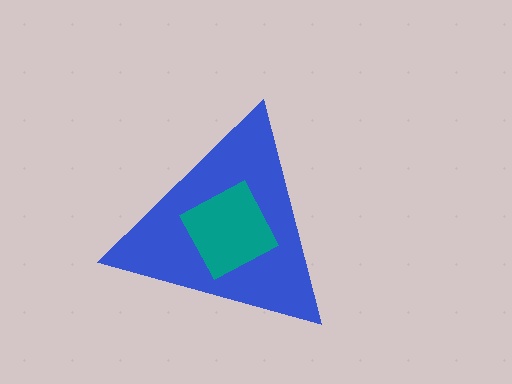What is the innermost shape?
The teal diamond.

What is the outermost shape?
The blue triangle.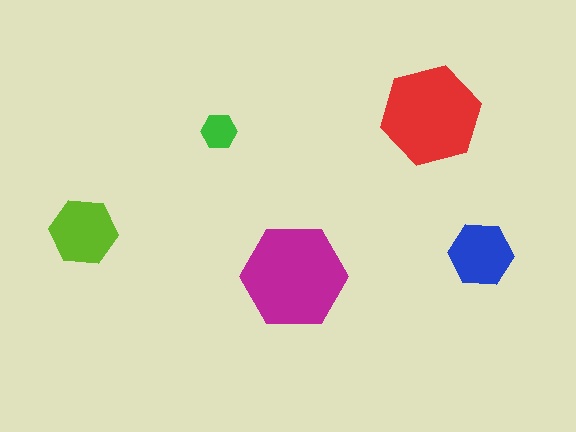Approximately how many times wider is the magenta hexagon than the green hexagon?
About 3 times wider.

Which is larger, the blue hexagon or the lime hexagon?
The lime one.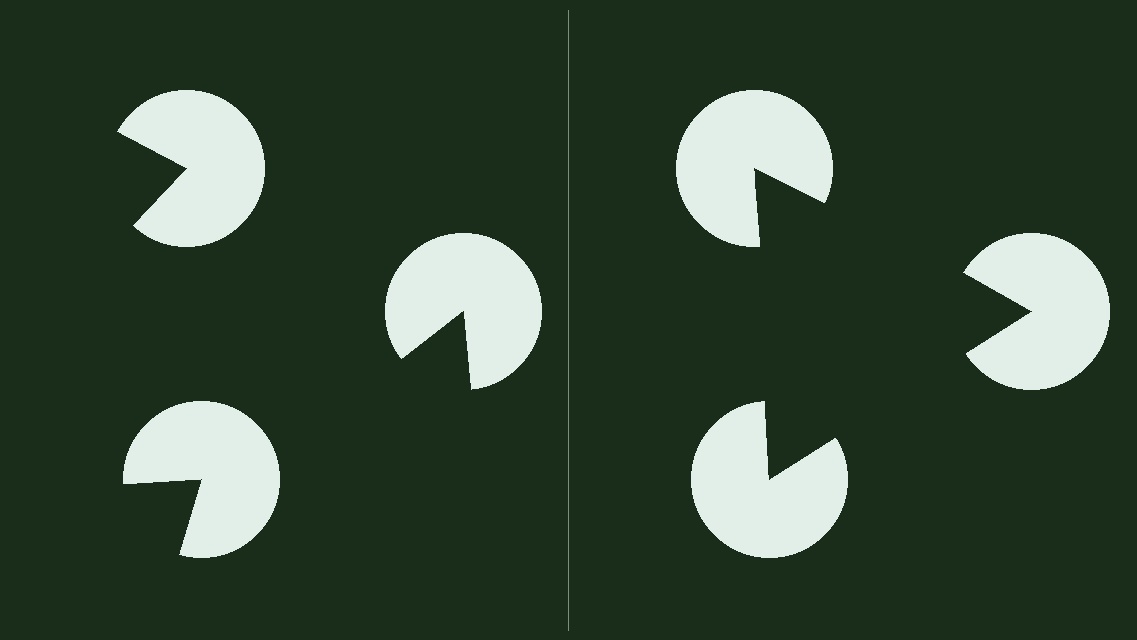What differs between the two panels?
The pac-man discs are positioned identically on both sides; only the wedge orientations differ. On the right they align to a triangle; on the left they are misaligned.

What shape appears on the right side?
An illusory triangle.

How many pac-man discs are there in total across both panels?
6 — 3 on each side.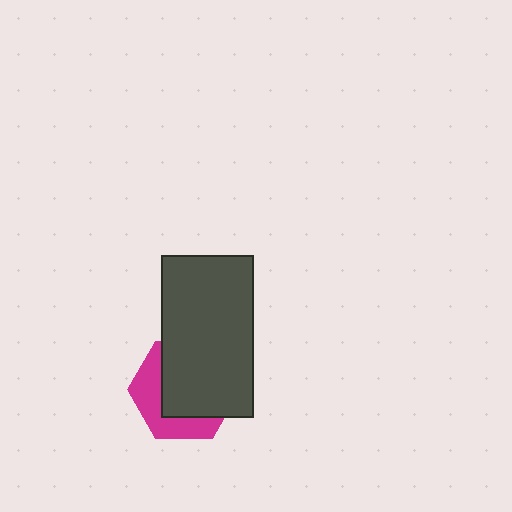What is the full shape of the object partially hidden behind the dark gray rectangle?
The partially hidden object is a magenta hexagon.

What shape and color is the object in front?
The object in front is a dark gray rectangle.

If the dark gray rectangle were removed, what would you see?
You would see the complete magenta hexagon.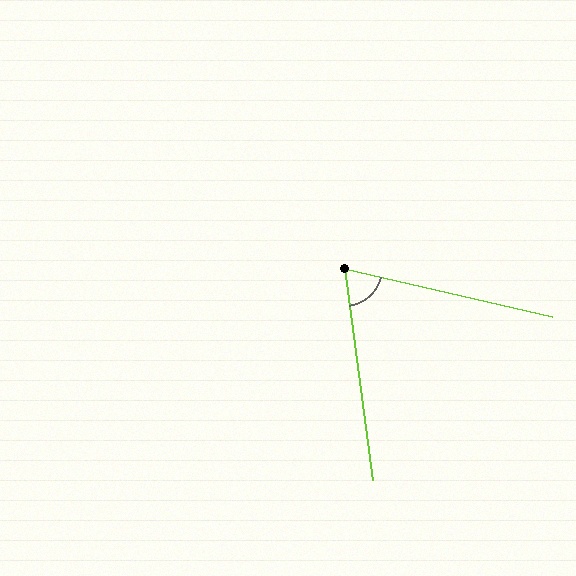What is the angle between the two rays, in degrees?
Approximately 69 degrees.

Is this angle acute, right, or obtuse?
It is acute.